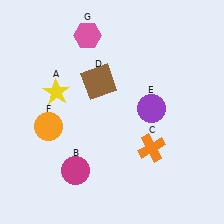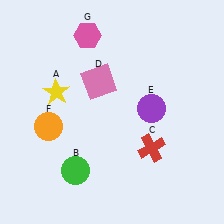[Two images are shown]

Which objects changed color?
B changed from magenta to green. C changed from orange to red. D changed from brown to pink.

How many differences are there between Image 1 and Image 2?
There are 3 differences between the two images.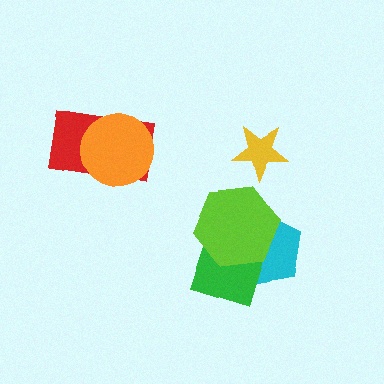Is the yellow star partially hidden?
No, no other shape covers it.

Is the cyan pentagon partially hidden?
Yes, it is partially covered by another shape.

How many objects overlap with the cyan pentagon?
2 objects overlap with the cyan pentagon.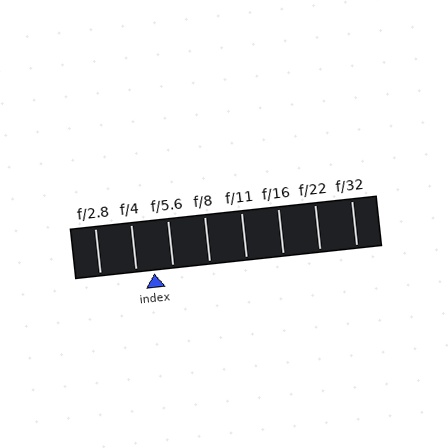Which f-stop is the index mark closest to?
The index mark is closest to f/4.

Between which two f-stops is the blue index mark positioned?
The index mark is between f/4 and f/5.6.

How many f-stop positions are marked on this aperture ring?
There are 8 f-stop positions marked.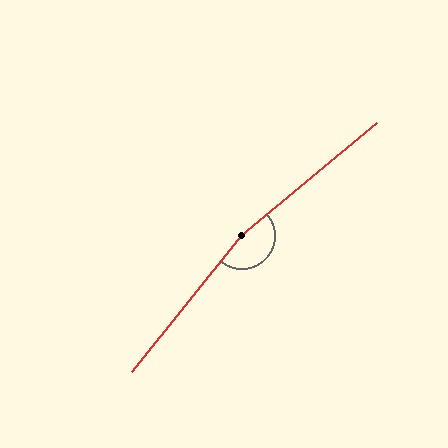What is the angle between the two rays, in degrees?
Approximately 169 degrees.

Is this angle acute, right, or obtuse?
It is obtuse.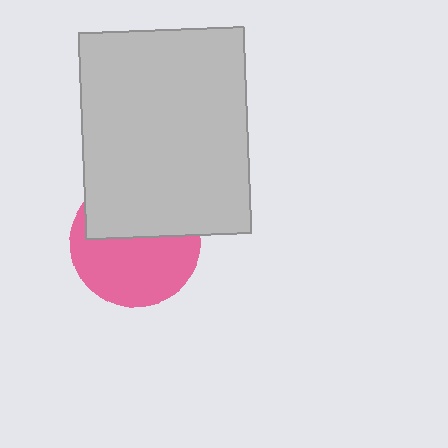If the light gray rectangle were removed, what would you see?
You would see the complete pink circle.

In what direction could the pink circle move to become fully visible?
The pink circle could move down. That would shift it out from behind the light gray rectangle entirely.